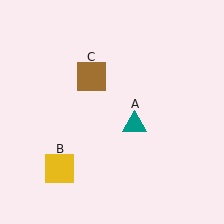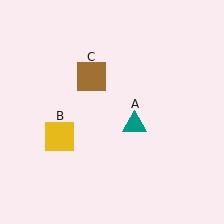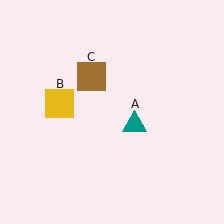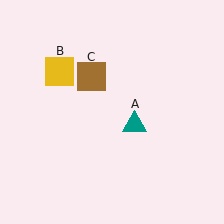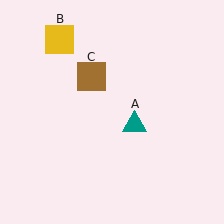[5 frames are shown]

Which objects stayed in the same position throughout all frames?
Teal triangle (object A) and brown square (object C) remained stationary.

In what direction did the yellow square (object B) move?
The yellow square (object B) moved up.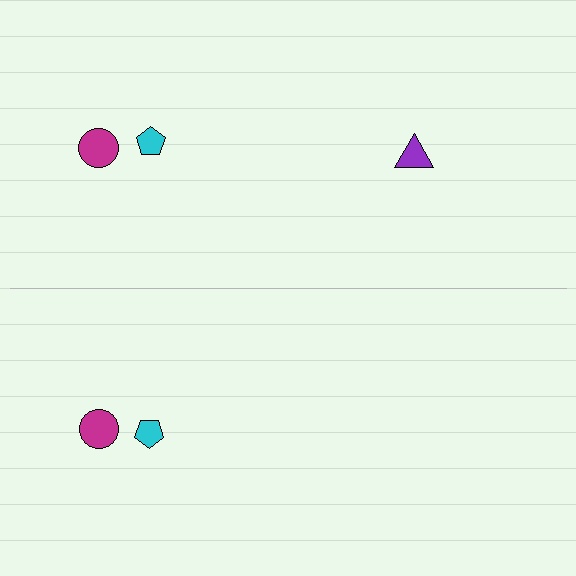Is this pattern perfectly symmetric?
No, the pattern is not perfectly symmetric. A purple triangle is missing from the bottom side.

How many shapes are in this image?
There are 5 shapes in this image.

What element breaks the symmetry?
A purple triangle is missing from the bottom side.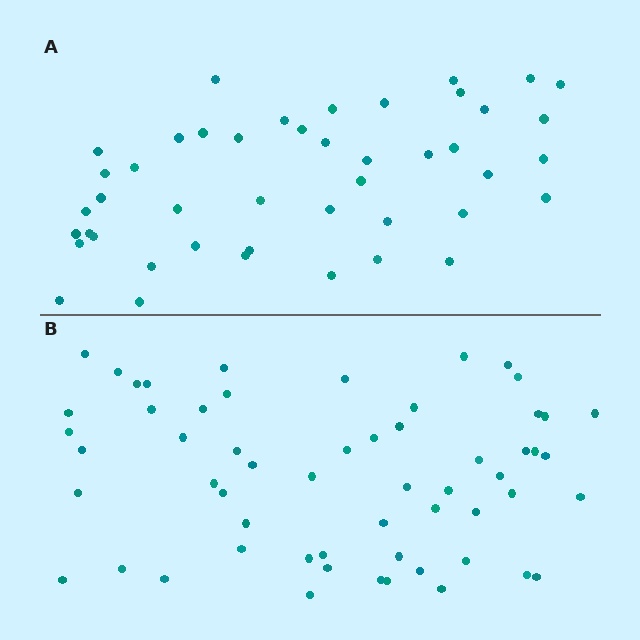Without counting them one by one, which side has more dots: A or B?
Region B (the bottom region) has more dots.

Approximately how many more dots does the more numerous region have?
Region B has approximately 15 more dots than region A.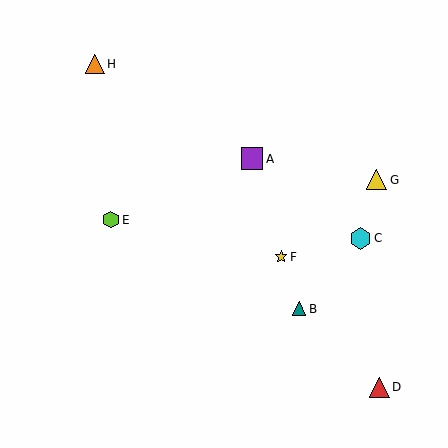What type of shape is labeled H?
Shape H is an orange triangle.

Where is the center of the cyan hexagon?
The center of the cyan hexagon is at (360, 238).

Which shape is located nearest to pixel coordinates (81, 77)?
The orange triangle (labeled H) at (95, 64) is nearest to that location.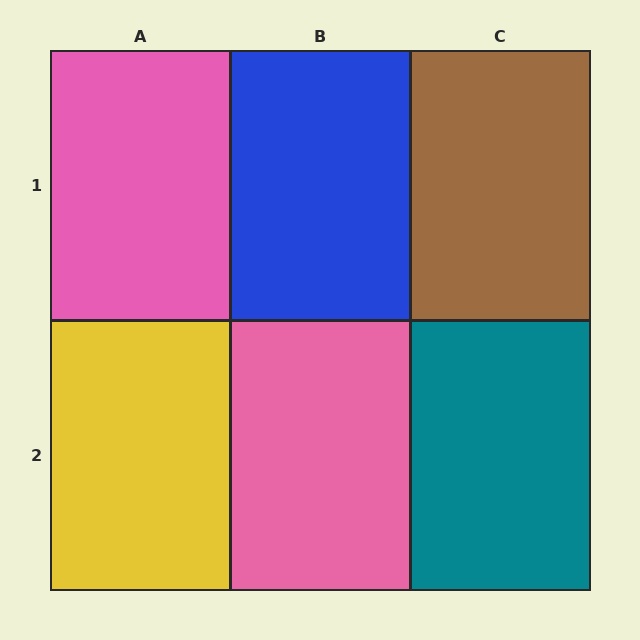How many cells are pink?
2 cells are pink.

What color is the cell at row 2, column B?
Pink.